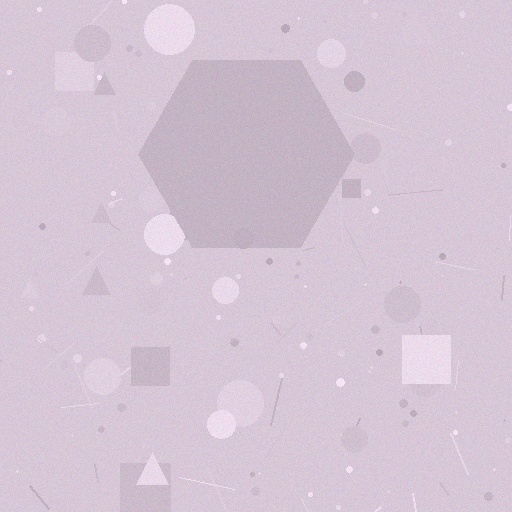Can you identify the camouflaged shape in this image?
The camouflaged shape is a hexagon.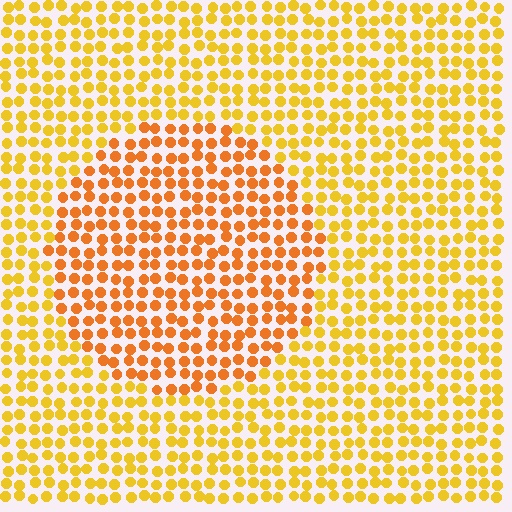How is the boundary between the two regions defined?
The boundary is defined purely by a slight shift in hue (about 24 degrees). Spacing, size, and orientation are identical on both sides.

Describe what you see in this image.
The image is filled with small yellow elements in a uniform arrangement. A circle-shaped region is visible where the elements are tinted to a slightly different hue, forming a subtle color boundary.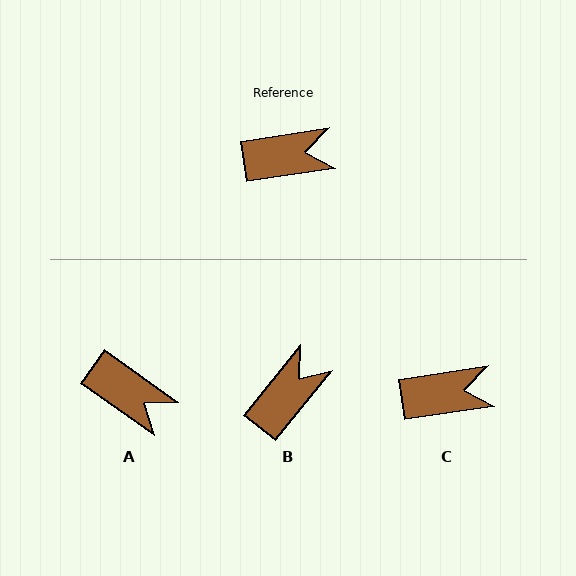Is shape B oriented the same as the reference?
No, it is off by about 43 degrees.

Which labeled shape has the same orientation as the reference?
C.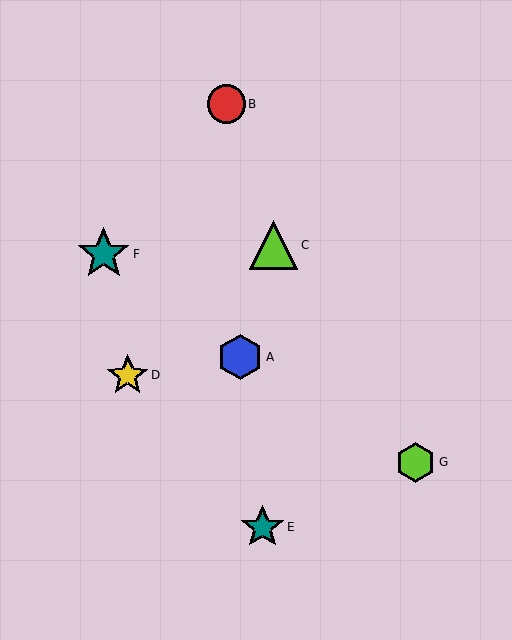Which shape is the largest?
The teal star (labeled F) is the largest.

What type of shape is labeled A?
Shape A is a blue hexagon.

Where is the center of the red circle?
The center of the red circle is at (226, 104).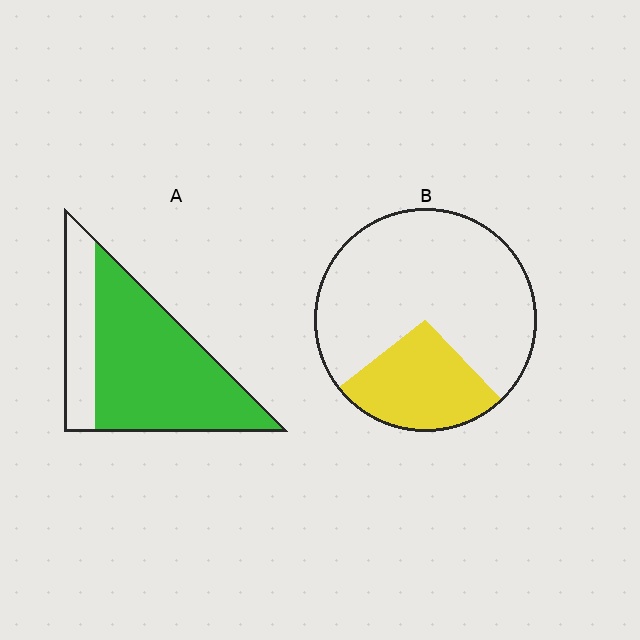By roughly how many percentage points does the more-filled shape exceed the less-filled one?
By roughly 45 percentage points (A over B).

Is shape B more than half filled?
No.